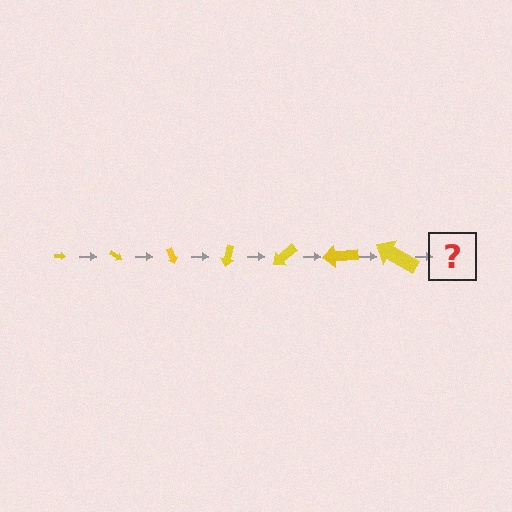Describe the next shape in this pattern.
It should be an arrow, larger than the previous one and rotated 245 degrees from the start.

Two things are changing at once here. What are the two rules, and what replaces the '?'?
The two rules are that the arrow grows larger each step and it rotates 35 degrees each step. The '?' should be an arrow, larger than the previous one and rotated 245 degrees from the start.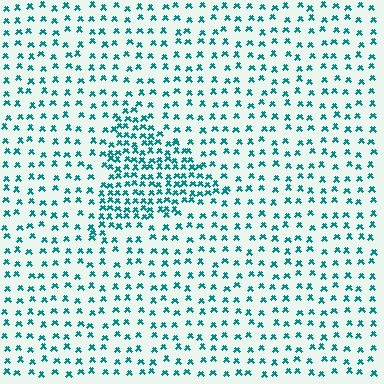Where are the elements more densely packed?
The elements are more densely packed inside the triangle boundary.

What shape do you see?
I see a triangle.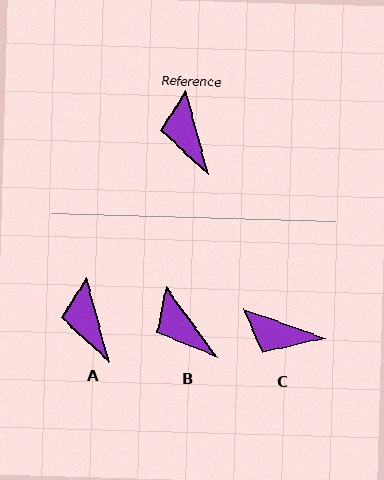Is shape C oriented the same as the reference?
No, it is off by about 55 degrees.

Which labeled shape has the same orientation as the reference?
A.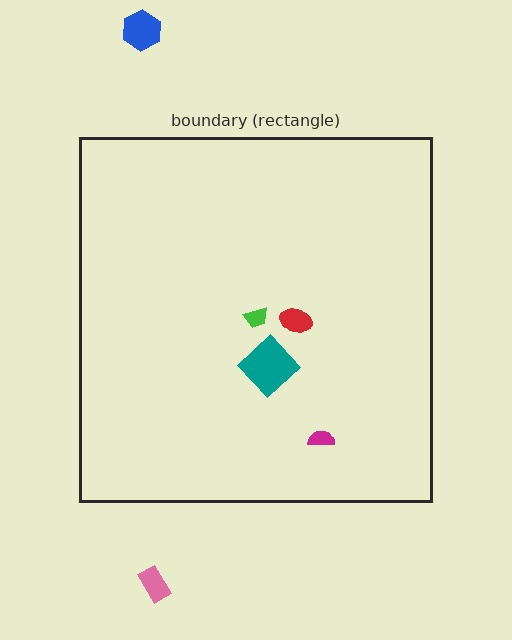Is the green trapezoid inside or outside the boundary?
Inside.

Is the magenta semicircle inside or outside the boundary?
Inside.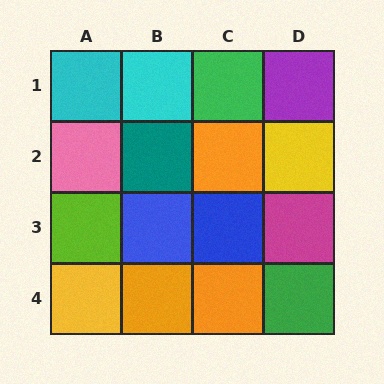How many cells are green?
2 cells are green.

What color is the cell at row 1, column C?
Green.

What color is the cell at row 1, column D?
Purple.